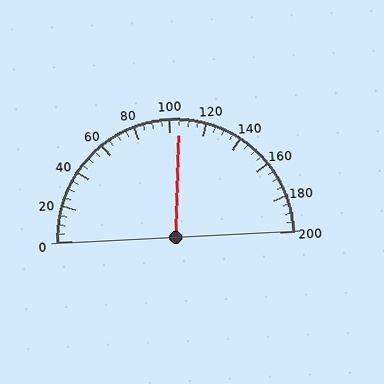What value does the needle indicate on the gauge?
The needle indicates approximately 105.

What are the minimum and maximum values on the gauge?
The gauge ranges from 0 to 200.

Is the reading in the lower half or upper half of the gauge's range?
The reading is in the upper half of the range (0 to 200).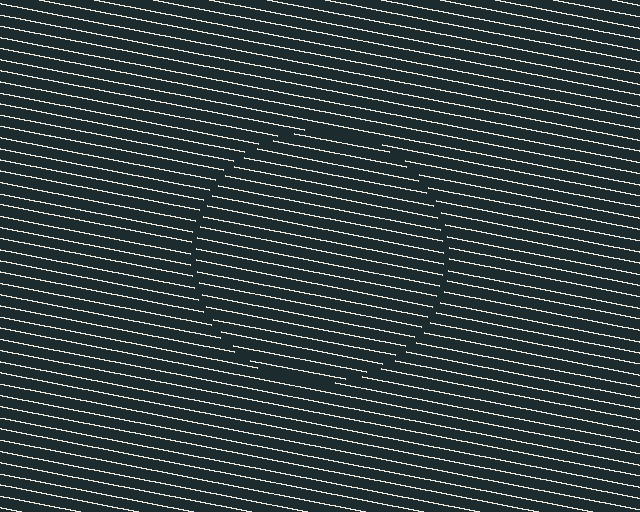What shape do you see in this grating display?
An illusory circle. The interior of the shape contains the same grating, shifted by half a period — the contour is defined by the phase discontinuity where line-ends from the inner and outer gratings abut.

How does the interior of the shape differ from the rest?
The interior of the shape contains the same grating, shifted by half a period — the contour is defined by the phase discontinuity where line-ends from the inner and outer gratings abut.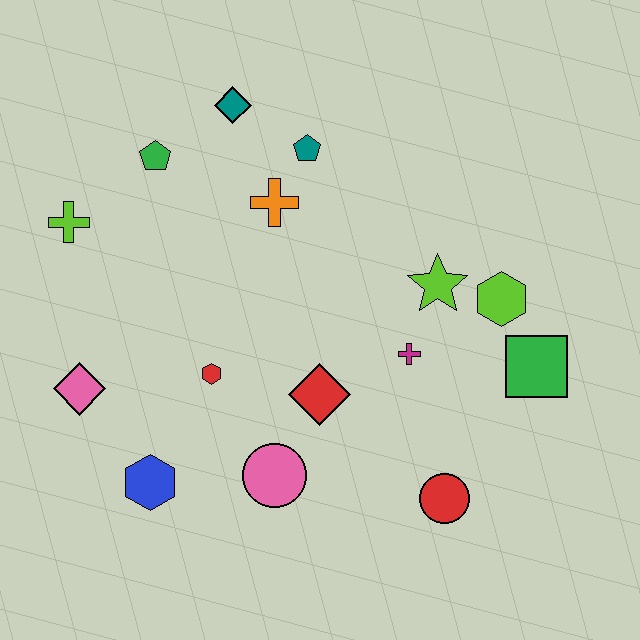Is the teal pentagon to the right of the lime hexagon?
No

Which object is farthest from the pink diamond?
The green square is farthest from the pink diamond.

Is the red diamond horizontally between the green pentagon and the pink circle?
No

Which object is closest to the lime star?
The lime hexagon is closest to the lime star.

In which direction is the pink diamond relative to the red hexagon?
The pink diamond is to the left of the red hexagon.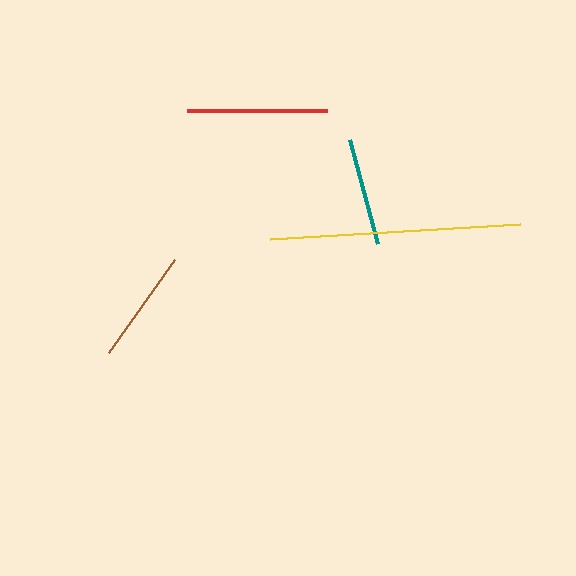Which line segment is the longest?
The yellow line is the longest at approximately 250 pixels.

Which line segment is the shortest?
The teal line is the shortest at approximately 108 pixels.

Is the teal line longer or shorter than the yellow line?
The yellow line is longer than the teal line.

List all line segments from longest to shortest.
From longest to shortest: yellow, red, brown, teal.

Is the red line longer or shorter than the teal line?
The red line is longer than the teal line.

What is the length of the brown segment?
The brown segment is approximately 114 pixels long.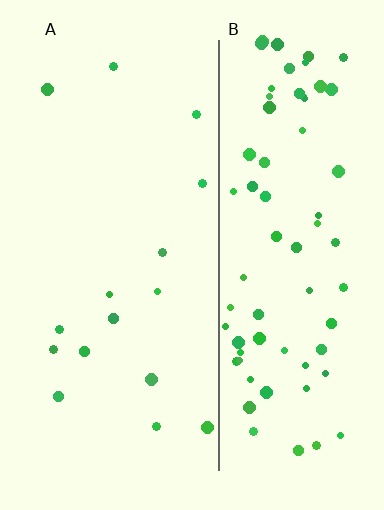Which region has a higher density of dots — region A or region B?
B (the right).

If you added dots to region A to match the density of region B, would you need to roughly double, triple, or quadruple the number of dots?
Approximately quadruple.